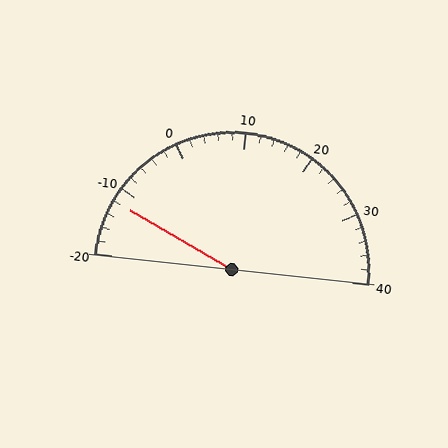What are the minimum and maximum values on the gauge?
The gauge ranges from -20 to 40.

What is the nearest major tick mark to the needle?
The nearest major tick mark is -10.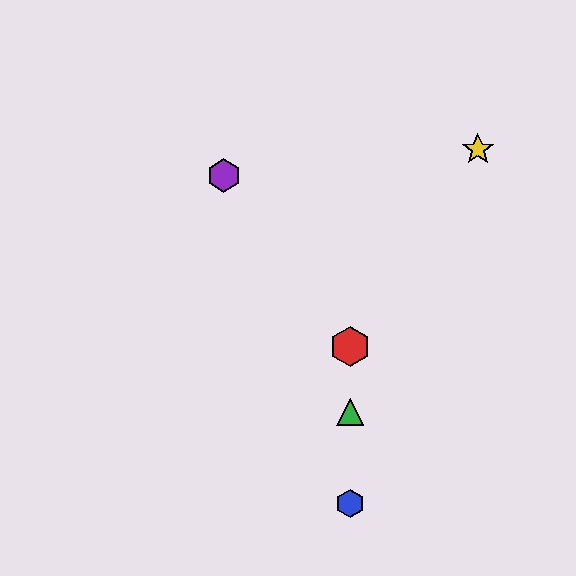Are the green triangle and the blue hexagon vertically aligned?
Yes, both are at x≈350.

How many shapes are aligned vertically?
3 shapes (the red hexagon, the blue hexagon, the green triangle) are aligned vertically.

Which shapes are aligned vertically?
The red hexagon, the blue hexagon, the green triangle are aligned vertically.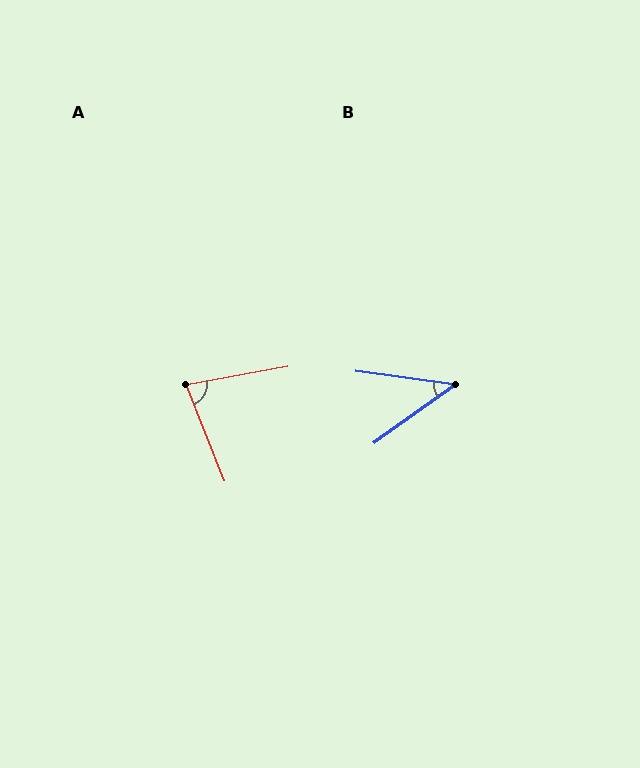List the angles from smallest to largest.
B (44°), A (78°).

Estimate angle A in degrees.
Approximately 78 degrees.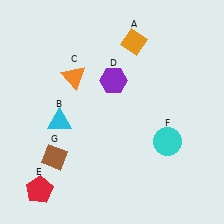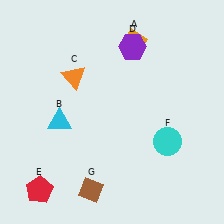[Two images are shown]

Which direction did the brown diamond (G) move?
The brown diamond (G) moved right.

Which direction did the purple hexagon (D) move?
The purple hexagon (D) moved up.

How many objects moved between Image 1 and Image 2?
2 objects moved between the two images.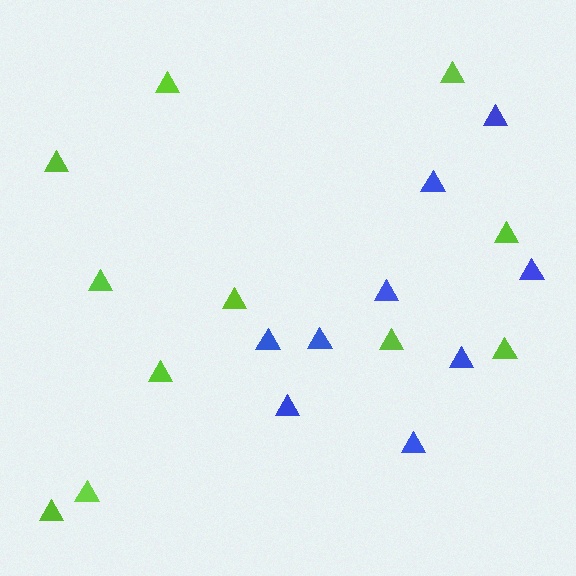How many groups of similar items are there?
There are 2 groups: one group of blue triangles (9) and one group of lime triangles (11).